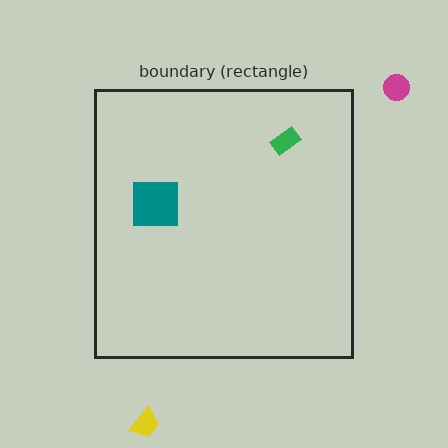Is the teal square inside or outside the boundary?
Inside.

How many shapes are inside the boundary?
2 inside, 2 outside.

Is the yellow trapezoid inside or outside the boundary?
Outside.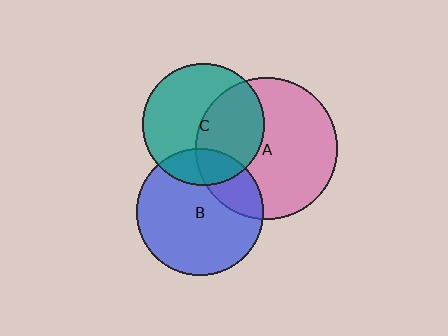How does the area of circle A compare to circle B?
Approximately 1.3 times.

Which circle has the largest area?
Circle A (pink).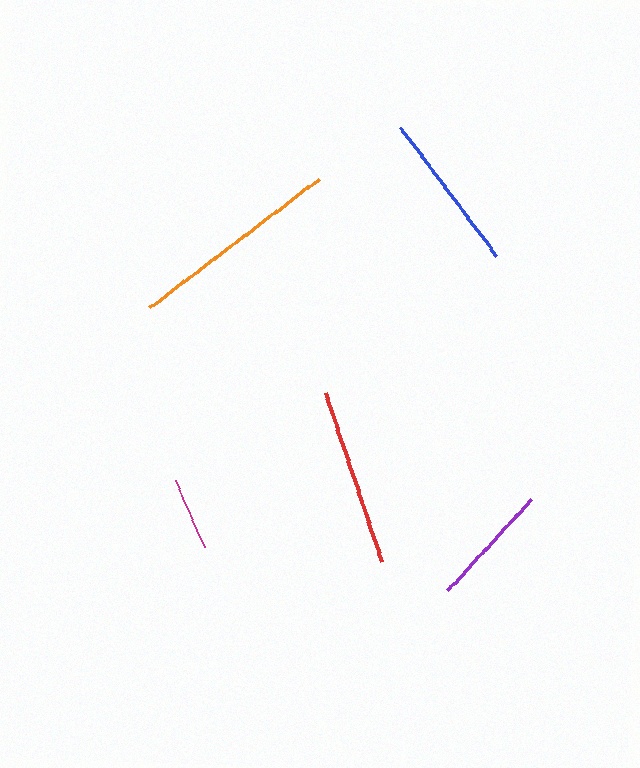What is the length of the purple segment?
The purple segment is approximately 125 pixels long.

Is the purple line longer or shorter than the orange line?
The orange line is longer than the purple line.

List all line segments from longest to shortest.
From longest to shortest: orange, red, blue, purple, magenta.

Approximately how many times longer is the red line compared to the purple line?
The red line is approximately 1.4 times the length of the purple line.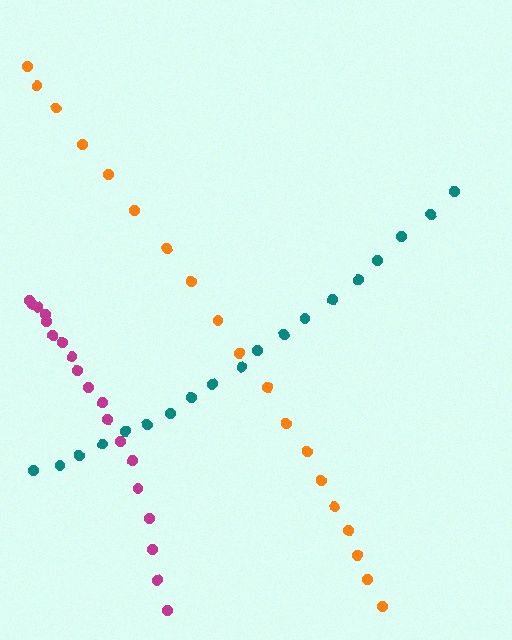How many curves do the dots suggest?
There are 3 distinct paths.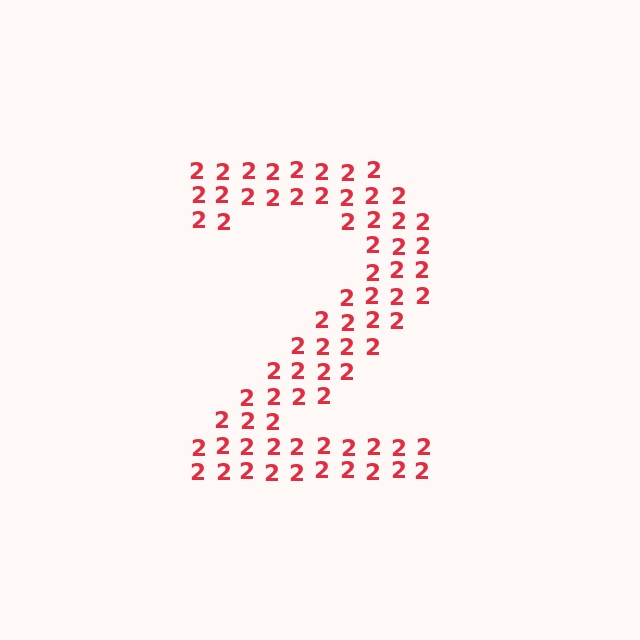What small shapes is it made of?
It is made of small digit 2's.